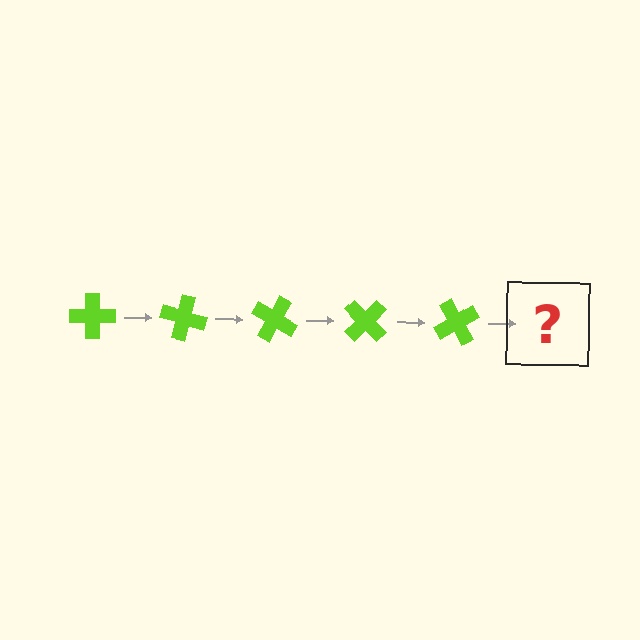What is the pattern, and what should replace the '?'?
The pattern is that the cross rotates 15 degrees each step. The '?' should be a lime cross rotated 75 degrees.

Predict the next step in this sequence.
The next step is a lime cross rotated 75 degrees.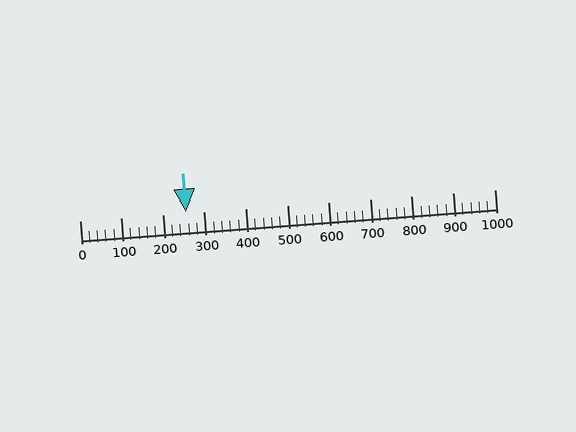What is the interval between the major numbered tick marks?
The major tick marks are spaced 100 units apart.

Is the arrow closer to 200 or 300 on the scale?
The arrow is closer to 300.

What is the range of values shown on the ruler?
The ruler shows values from 0 to 1000.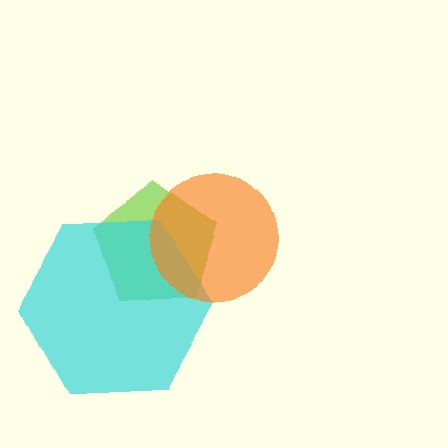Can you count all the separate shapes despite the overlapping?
Yes, there are 3 separate shapes.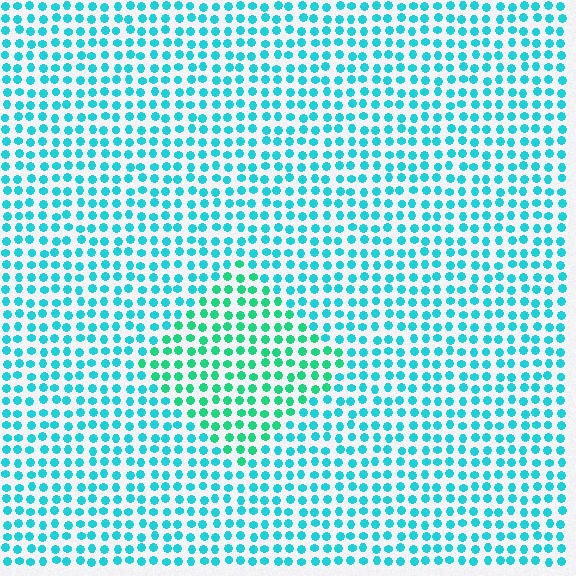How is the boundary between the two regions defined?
The boundary is defined purely by a slight shift in hue (about 30 degrees). Spacing, size, and orientation are identical on both sides.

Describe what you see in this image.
The image is filled with small cyan elements in a uniform arrangement. A diamond-shaped region is visible where the elements are tinted to a slightly different hue, forming a subtle color boundary.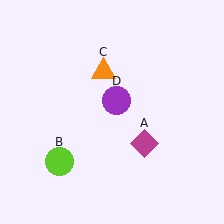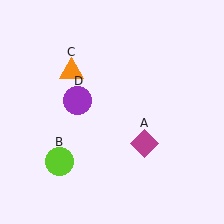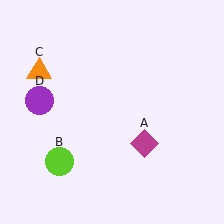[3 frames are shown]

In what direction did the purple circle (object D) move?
The purple circle (object D) moved left.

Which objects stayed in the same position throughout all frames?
Magenta diamond (object A) and lime circle (object B) remained stationary.